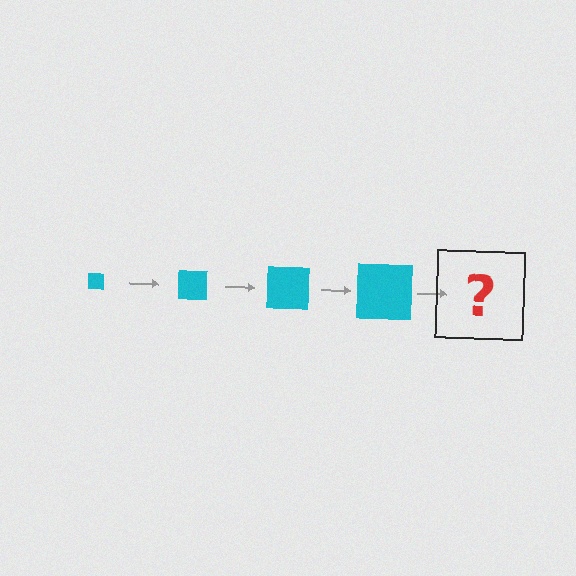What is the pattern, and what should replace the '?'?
The pattern is that the square gets progressively larger each step. The '?' should be a cyan square, larger than the previous one.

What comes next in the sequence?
The next element should be a cyan square, larger than the previous one.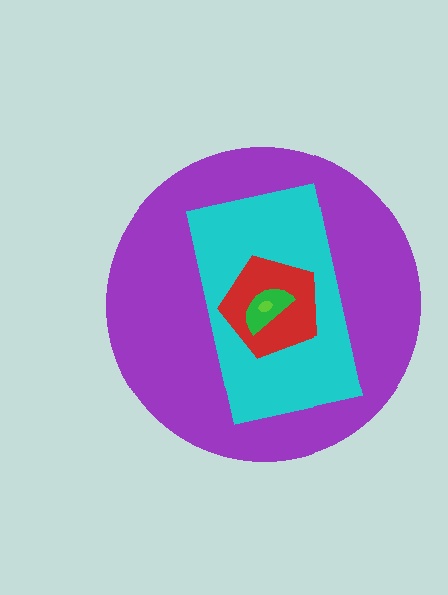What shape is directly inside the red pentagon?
The green semicircle.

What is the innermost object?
The lime ellipse.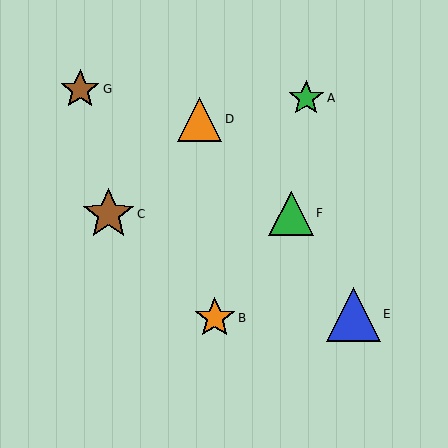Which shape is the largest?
The blue triangle (labeled E) is the largest.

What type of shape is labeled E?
Shape E is a blue triangle.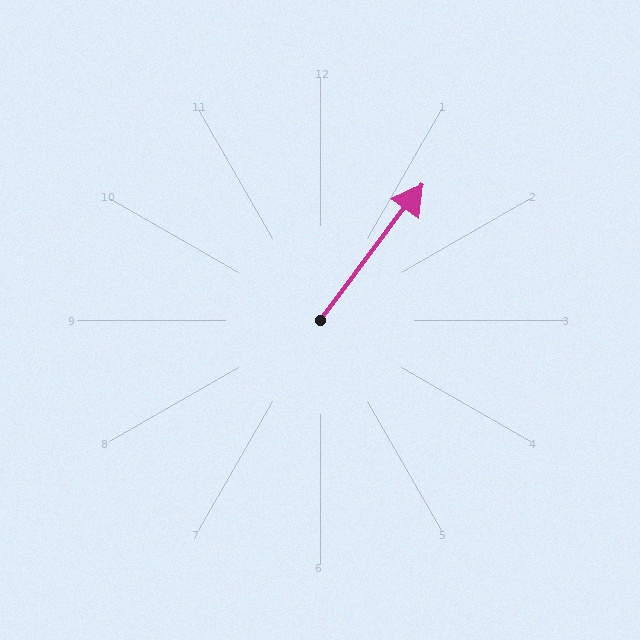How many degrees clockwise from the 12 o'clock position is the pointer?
Approximately 37 degrees.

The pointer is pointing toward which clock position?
Roughly 1 o'clock.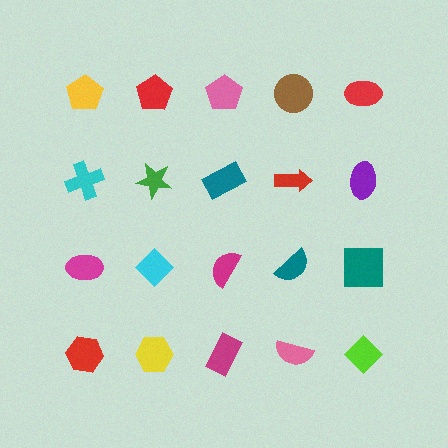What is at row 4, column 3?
A magenta rectangle.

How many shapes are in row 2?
5 shapes.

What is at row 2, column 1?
A cyan cross.